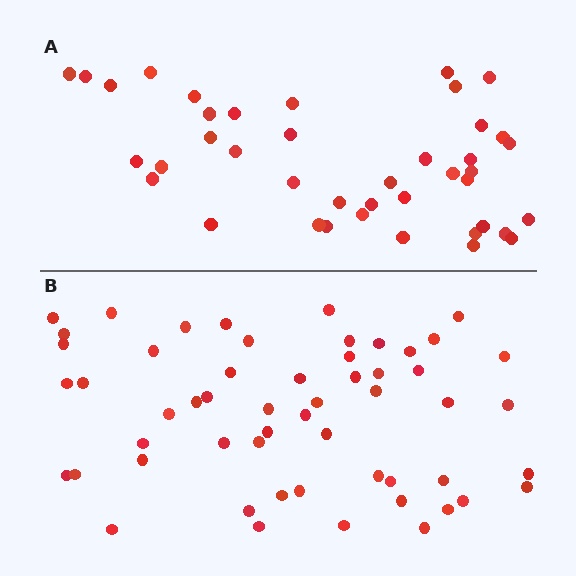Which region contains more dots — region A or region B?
Region B (the bottom region) has more dots.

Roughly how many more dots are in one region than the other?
Region B has approximately 15 more dots than region A.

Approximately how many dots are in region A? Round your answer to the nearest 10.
About 40 dots. (The exact count is 41, which rounds to 40.)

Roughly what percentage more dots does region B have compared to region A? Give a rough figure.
About 35% more.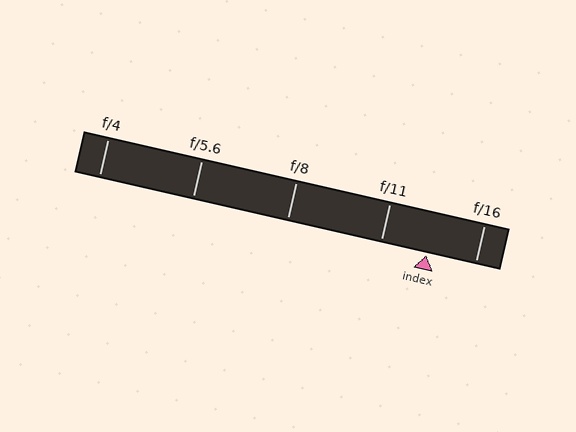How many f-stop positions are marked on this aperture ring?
There are 5 f-stop positions marked.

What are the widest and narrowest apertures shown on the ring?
The widest aperture shown is f/4 and the narrowest is f/16.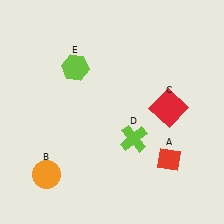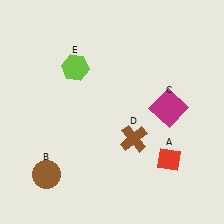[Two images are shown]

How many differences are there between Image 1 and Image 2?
There are 3 differences between the two images.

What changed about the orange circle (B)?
In Image 1, B is orange. In Image 2, it changed to brown.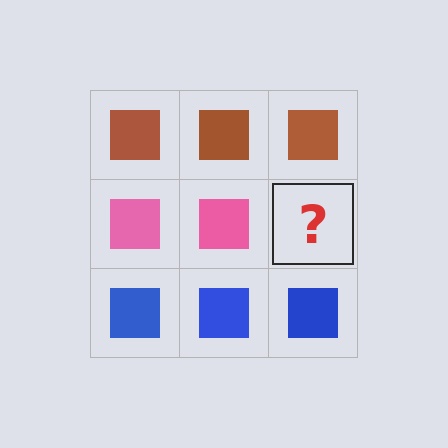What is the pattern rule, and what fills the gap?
The rule is that each row has a consistent color. The gap should be filled with a pink square.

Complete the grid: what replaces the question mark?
The question mark should be replaced with a pink square.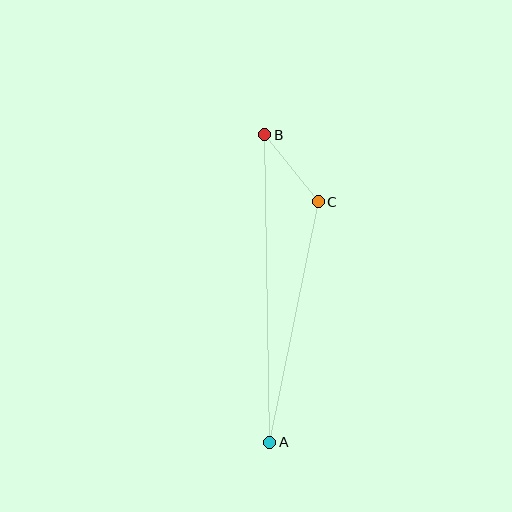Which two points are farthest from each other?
Points A and B are farthest from each other.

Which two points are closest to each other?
Points B and C are closest to each other.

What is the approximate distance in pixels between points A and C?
The distance between A and C is approximately 245 pixels.